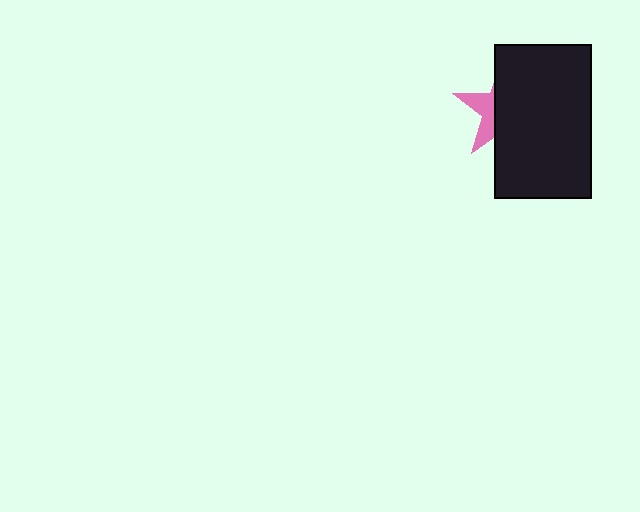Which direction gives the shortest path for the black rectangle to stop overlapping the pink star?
Moving right gives the shortest separation.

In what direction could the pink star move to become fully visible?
The pink star could move left. That would shift it out from behind the black rectangle entirely.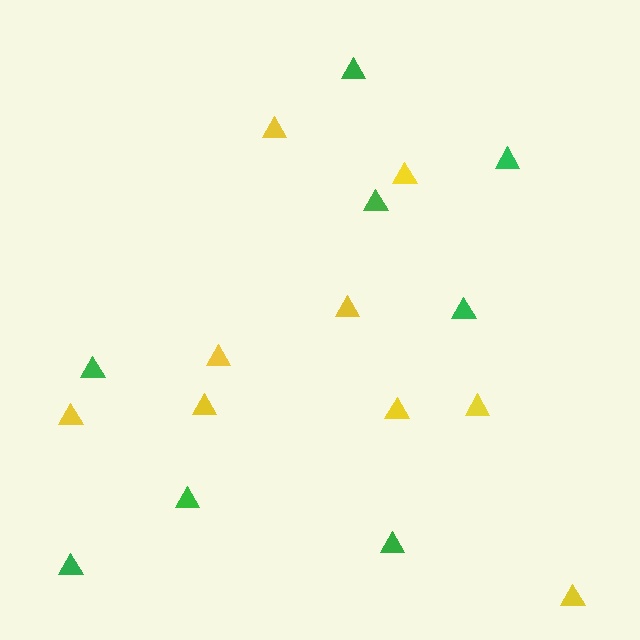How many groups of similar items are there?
There are 2 groups: one group of yellow triangles (9) and one group of green triangles (8).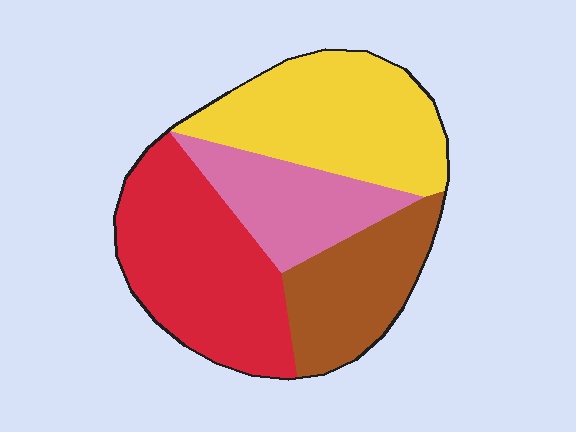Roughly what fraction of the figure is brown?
Brown takes up about one fifth (1/5) of the figure.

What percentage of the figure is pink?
Pink takes up about one sixth (1/6) of the figure.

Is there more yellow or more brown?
Yellow.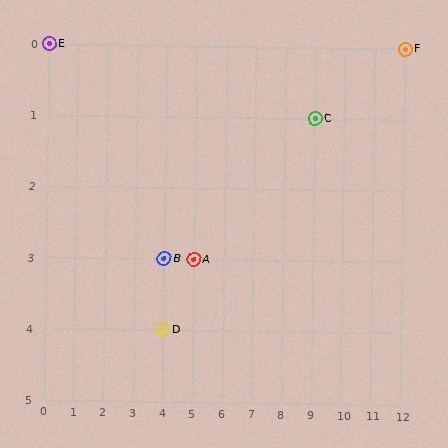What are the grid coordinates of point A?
Point A is at grid coordinates (5, 3).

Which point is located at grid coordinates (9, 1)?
Point C is at (9, 1).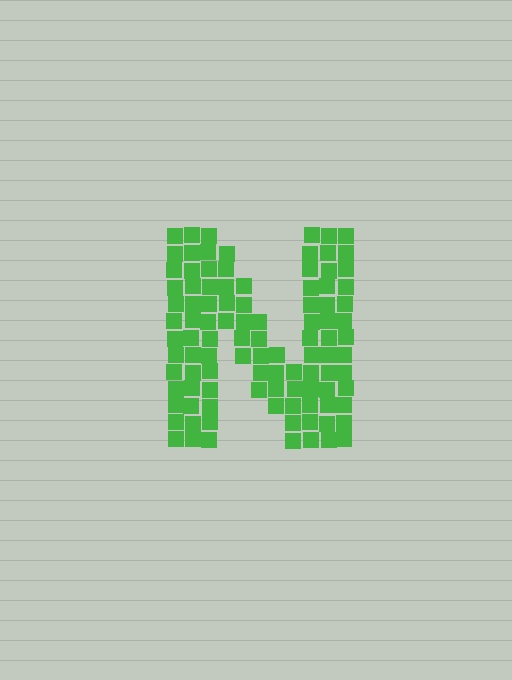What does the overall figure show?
The overall figure shows the letter N.